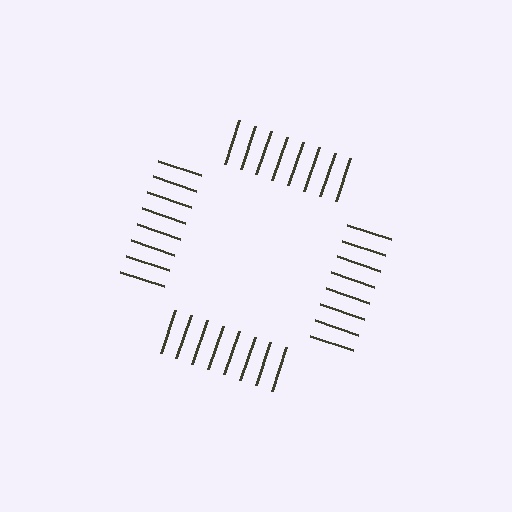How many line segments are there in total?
32 — 8 along each of the 4 edges.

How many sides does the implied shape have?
4 sides — the line-ends trace a square.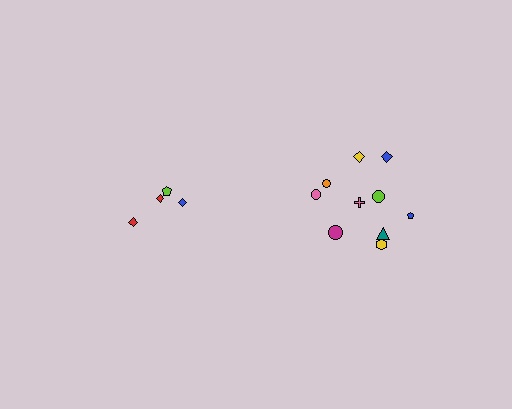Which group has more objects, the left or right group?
The right group.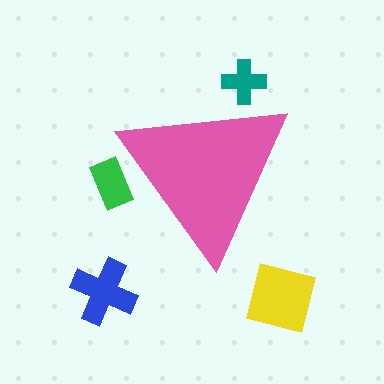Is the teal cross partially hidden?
Yes, the teal cross is partially hidden behind the pink triangle.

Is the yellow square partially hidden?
No, the yellow square is fully visible.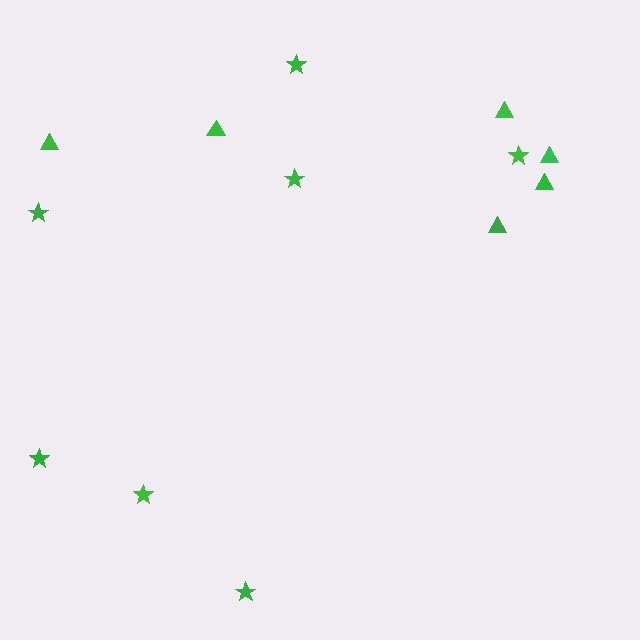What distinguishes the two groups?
There are 2 groups: one group of stars (7) and one group of triangles (6).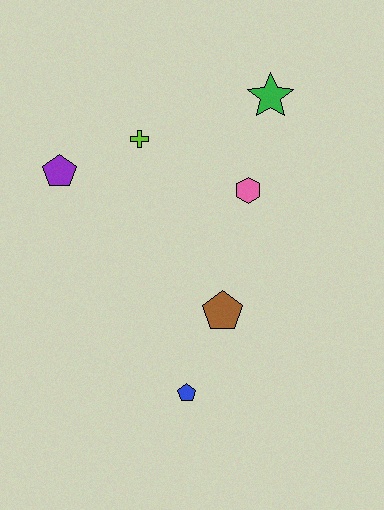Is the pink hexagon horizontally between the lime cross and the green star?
Yes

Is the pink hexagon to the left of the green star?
Yes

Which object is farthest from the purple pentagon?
The blue pentagon is farthest from the purple pentagon.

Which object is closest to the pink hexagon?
The green star is closest to the pink hexagon.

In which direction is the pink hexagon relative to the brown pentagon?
The pink hexagon is above the brown pentagon.